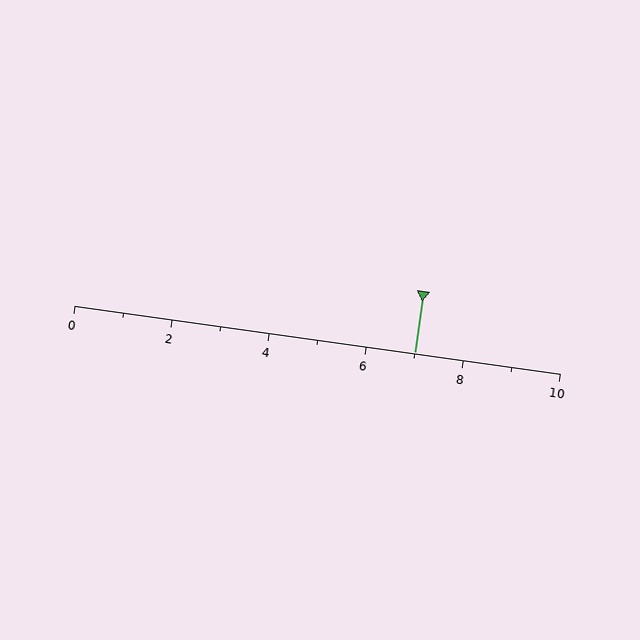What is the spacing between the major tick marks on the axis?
The major ticks are spaced 2 apart.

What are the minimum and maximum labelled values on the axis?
The axis runs from 0 to 10.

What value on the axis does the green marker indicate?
The marker indicates approximately 7.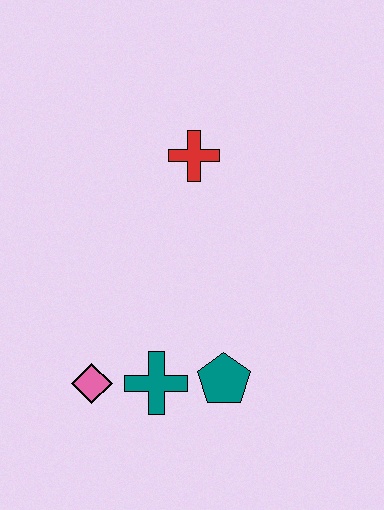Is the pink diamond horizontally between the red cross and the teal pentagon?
No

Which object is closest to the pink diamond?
The teal cross is closest to the pink diamond.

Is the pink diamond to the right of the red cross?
No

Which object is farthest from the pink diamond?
The red cross is farthest from the pink diamond.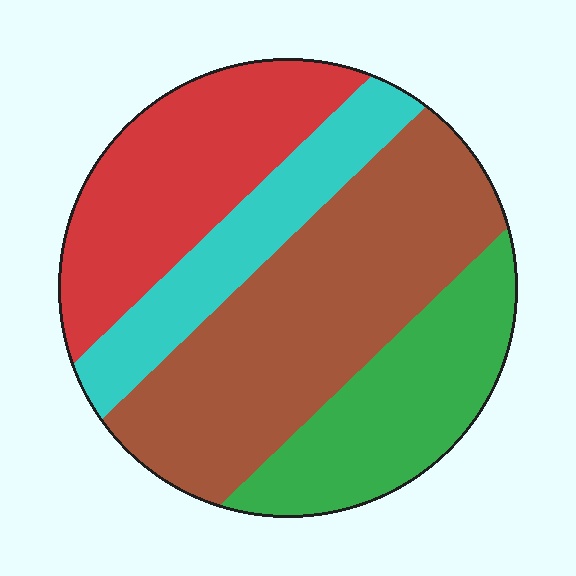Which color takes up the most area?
Brown, at roughly 40%.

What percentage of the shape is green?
Green takes up about one fifth (1/5) of the shape.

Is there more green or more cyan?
Green.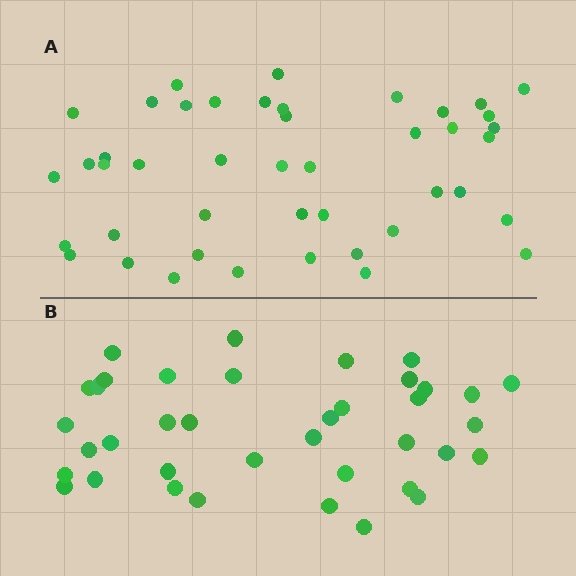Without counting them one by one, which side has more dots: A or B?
Region A (the top region) has more dots.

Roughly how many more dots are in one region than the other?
Region A has about 6 more dots than region B.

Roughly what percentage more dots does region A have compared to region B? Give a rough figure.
About 15% more.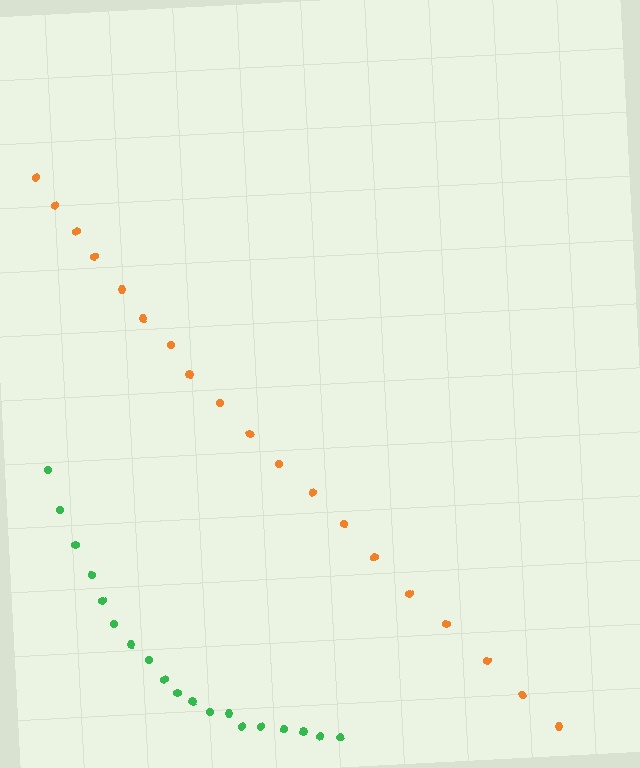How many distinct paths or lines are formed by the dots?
There are 2 distinct paths.